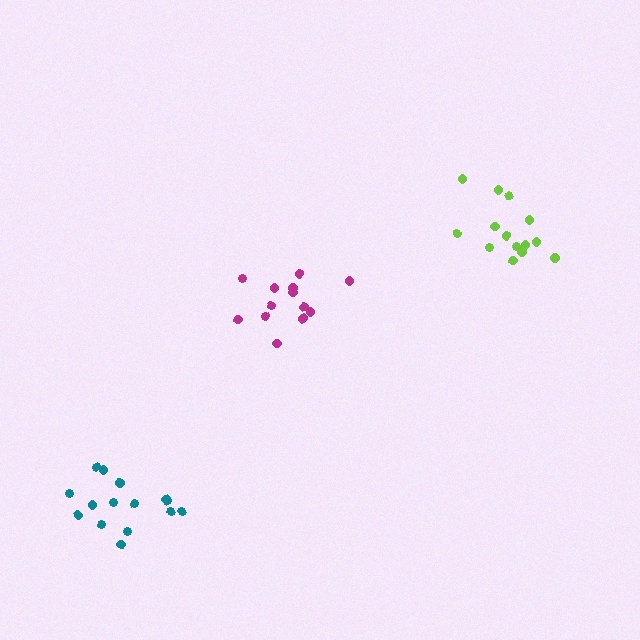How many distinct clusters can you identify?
There are 3 distinct clusters.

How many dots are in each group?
Group 1: 15 dots, Group 2: 13 dots, Group 3: 14 dots (42 total).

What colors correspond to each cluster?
The clusters are colored: teal, magenta, lime.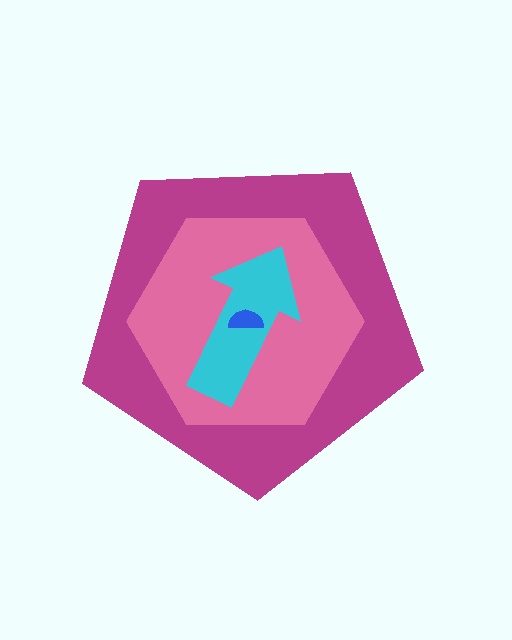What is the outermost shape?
The magenta pentagon.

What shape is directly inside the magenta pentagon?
The pink hexagon.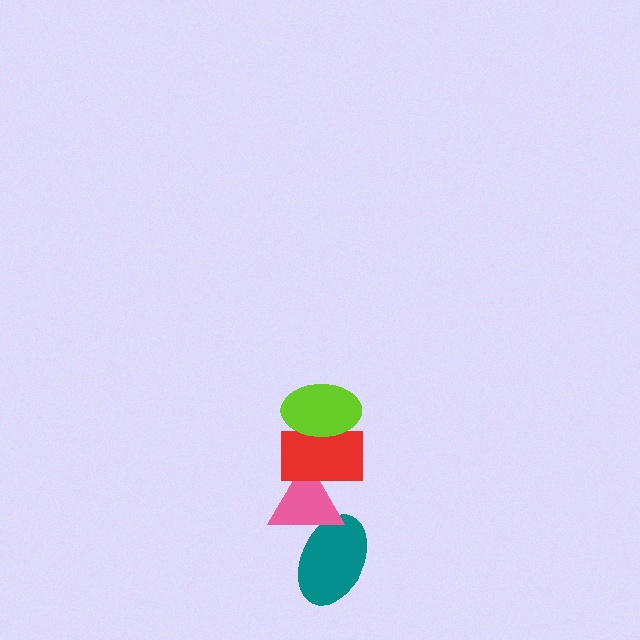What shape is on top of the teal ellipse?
The pink triangle is on top of the teal ellipse.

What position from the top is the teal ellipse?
The teal ellipse is 4th from the top.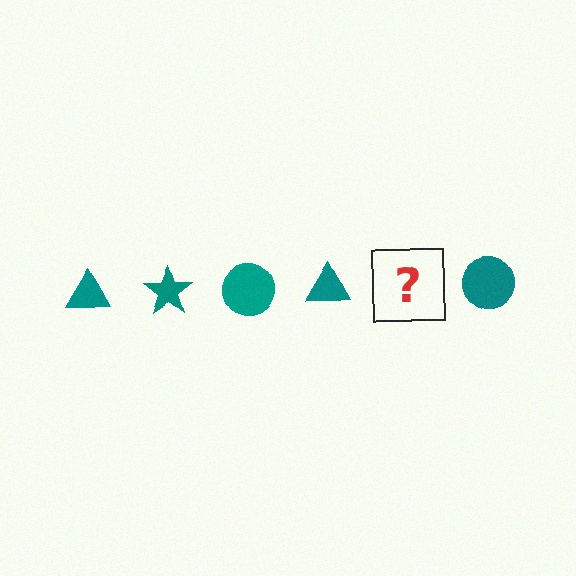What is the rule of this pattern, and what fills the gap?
The rule is that the pattern cycles through triangle, star, circle shapes in teal. The gap should be filled with a teal star.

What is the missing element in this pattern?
The missing element is a teal star.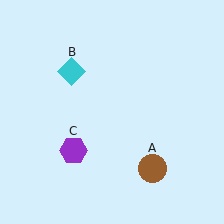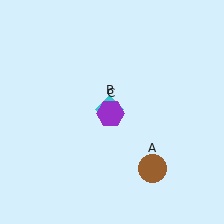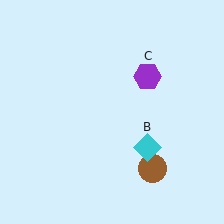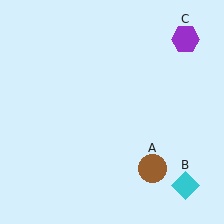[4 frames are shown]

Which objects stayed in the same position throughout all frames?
Brown circle (object A) remained stationary.